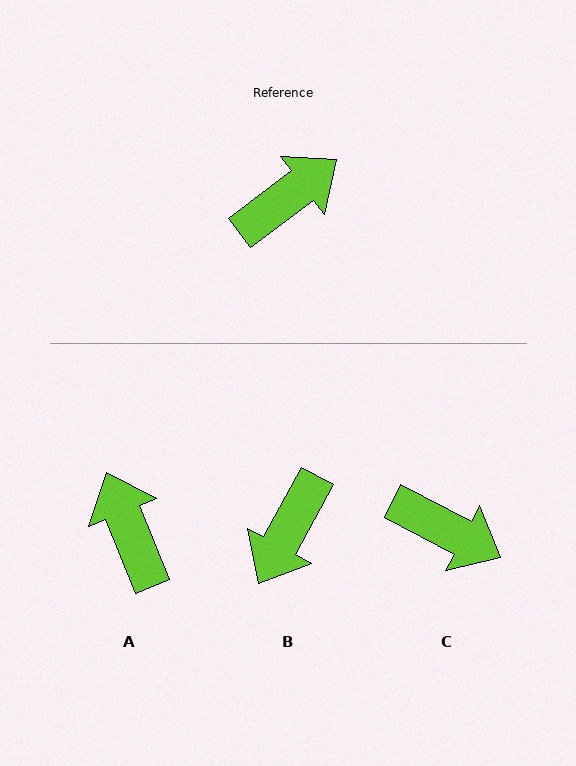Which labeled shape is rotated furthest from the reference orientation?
B, about 155 degrees away.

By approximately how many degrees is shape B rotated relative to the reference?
Approximately 155 degrees clockwise.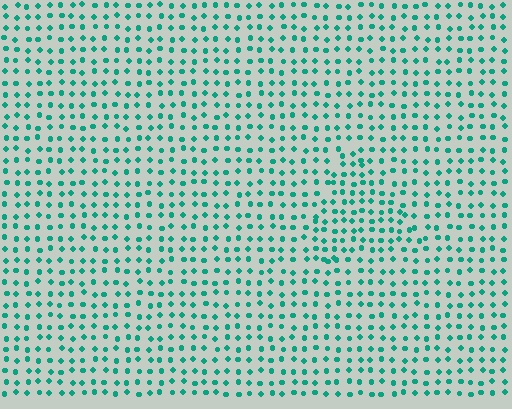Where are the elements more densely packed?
The elements are more densely packed inside the triangle boundary.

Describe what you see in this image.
The image contains small teal elements arranged at two different densities. A triangle-shaped region is visible where the elements are more densely packed than the surrounding area.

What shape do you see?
I see a triangle.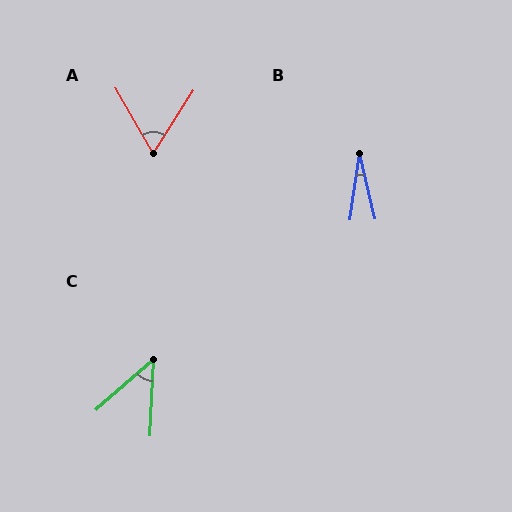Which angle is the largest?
A, at approximately 62 degrees.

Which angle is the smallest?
B, at approximately 21 degrees.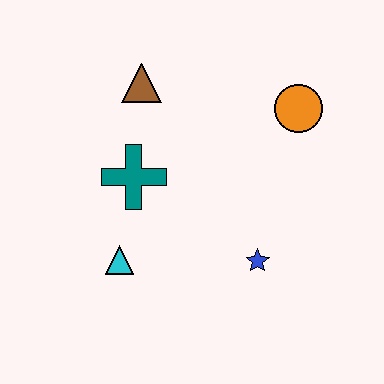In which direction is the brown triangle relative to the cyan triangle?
The brown triangle is above the cyan triangle.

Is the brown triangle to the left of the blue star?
Yes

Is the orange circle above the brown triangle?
No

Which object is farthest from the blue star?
The brown triangle is farthest from the blue star.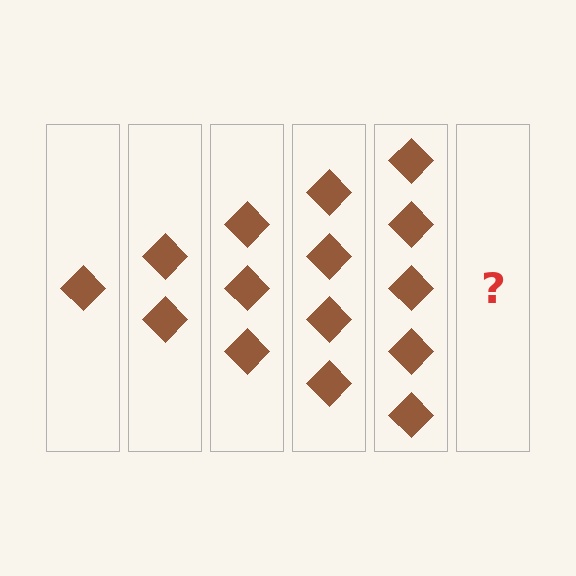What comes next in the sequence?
The next element should be 6 diamonds.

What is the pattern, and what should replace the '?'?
The pattern is that each step adds one more diamond. The '?' should be 6 diamonds.